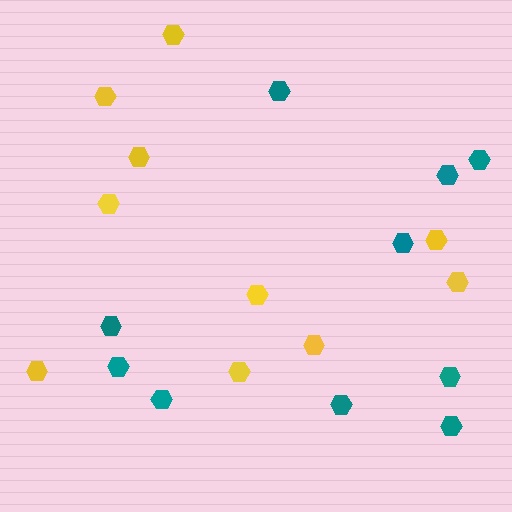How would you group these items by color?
There are 2 groups: one group of yellow hexagons (10) and one group of teal hexagons (10).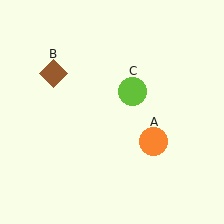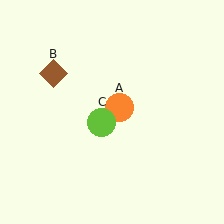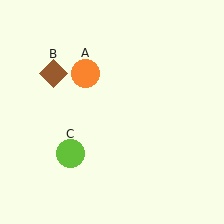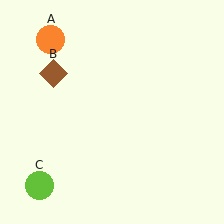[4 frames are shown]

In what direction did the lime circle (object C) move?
The lime circle (object C) moved down and to the left.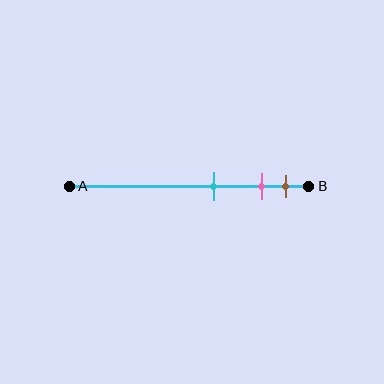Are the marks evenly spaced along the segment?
No, the marks are not evenly spaced.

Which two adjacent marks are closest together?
The pink and brown marks are the closest adjacent pair.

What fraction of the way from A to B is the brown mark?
The brown mark is approximately 90% (0.9) of the way from A to B.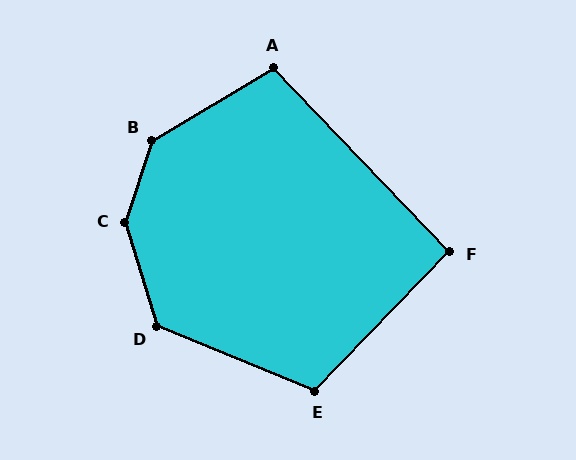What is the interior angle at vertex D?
Approximately 129 degrees (obtuse).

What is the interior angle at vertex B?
Approximately 139 degrees (obtuse).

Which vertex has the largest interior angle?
C, at approximately 145 degrees.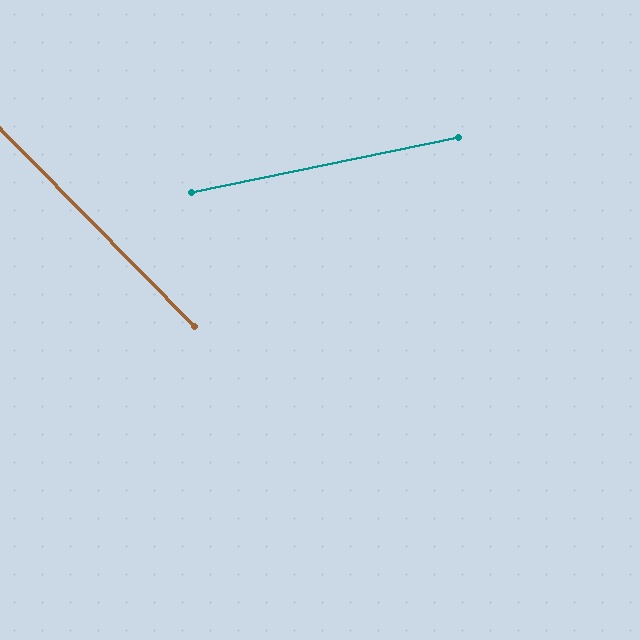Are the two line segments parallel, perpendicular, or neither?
Neither parallel nor perpendicular — they differ by about 57°.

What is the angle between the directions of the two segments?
Approximately 57 degrees.